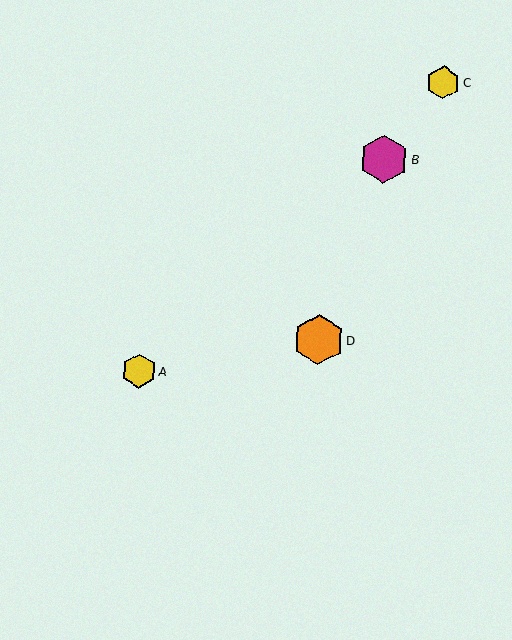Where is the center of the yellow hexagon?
The center of the yellow hexagon is at (443, 83).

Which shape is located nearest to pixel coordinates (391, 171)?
The magenta hexagon (labeled B) at (384, 159) is nearest to that location.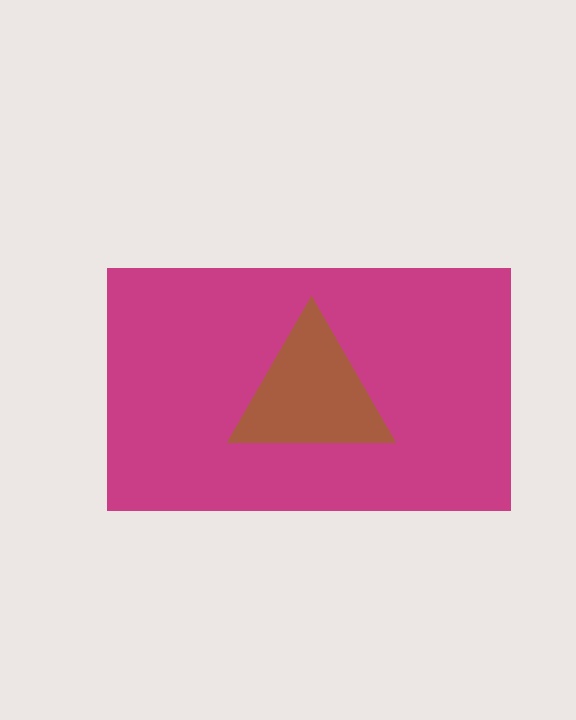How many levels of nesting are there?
2.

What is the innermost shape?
The brown triangle.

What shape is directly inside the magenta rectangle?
The brown triangle.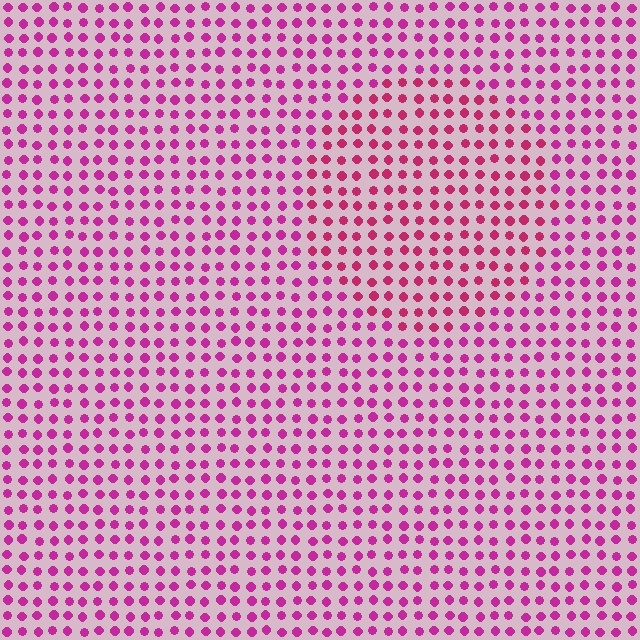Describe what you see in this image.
The image is filled with small magenta elements in a uniform arrangement. A circle-shaped region is visible where the elements are tinted to a slightly different hue, forming a subtle color boundary.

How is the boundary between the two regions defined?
The boundary is defined purely by a slight shift in hue (about 20 degrees). Spacing, size, and orientation are identical on both sides.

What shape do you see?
I see a circle.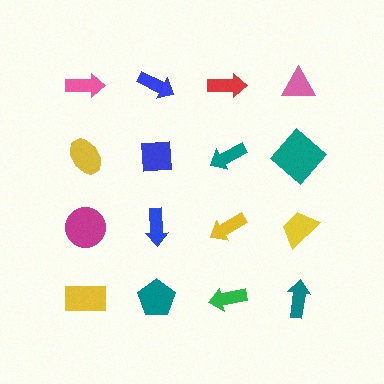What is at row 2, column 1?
A yellow ellipse.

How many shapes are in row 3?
4 shapes.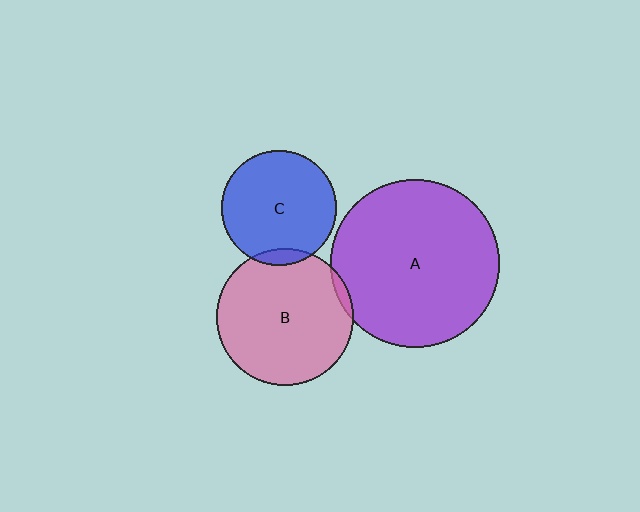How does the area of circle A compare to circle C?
Approximately 2.2 times.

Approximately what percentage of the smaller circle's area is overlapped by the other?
Approximately 5%.